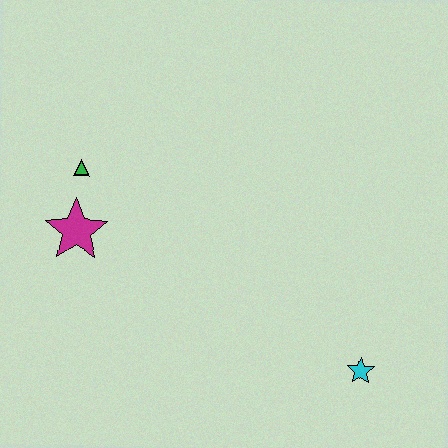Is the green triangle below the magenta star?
No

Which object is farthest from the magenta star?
The cyan star is farthest from the magenta star.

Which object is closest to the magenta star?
The green triangle is closest to the magenta star.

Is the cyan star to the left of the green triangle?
No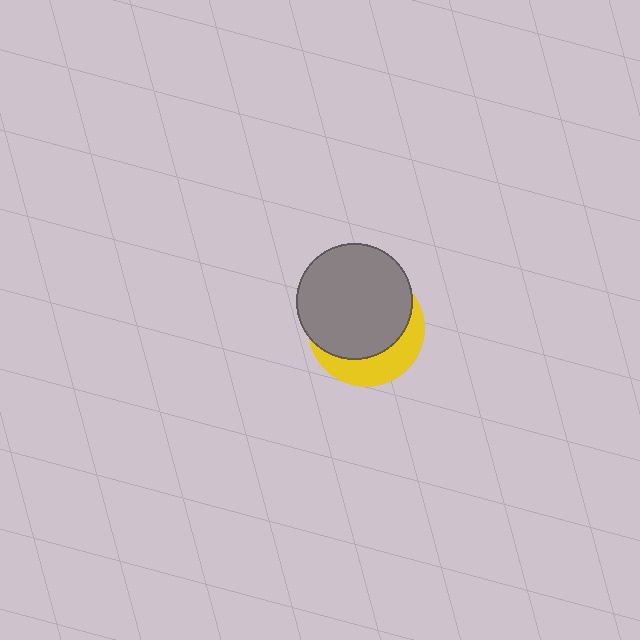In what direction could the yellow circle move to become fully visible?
The yellow circle could move toward the lower-right. That would shift it out from behind the gray circle entirely.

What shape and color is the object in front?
The object in front is a gray circle.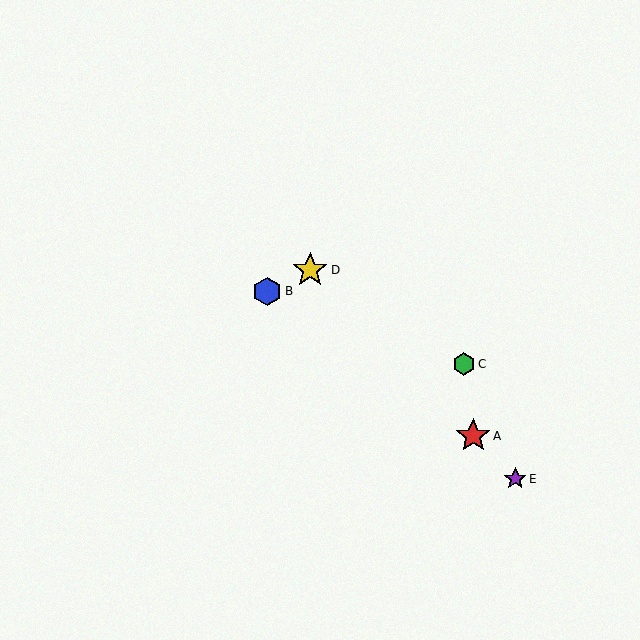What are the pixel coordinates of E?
Object E is at (515, 479).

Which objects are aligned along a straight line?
Objects A, D, E are aligned along a straight line.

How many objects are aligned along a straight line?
3 objects (A, D, E) are aligned along a straight line.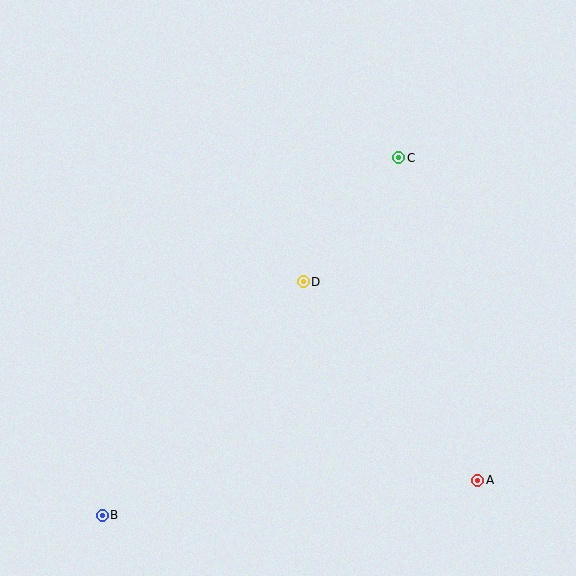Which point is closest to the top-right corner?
Point C is closest to the top-right corner.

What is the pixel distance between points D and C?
The distance between D and C is 156 pixels.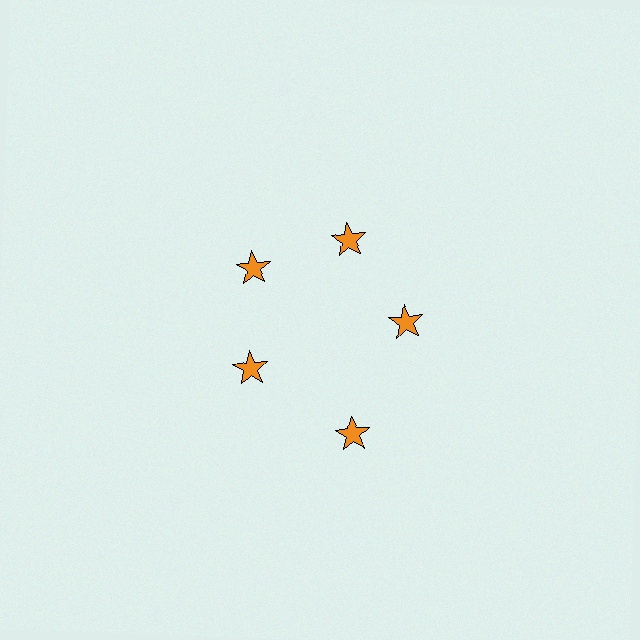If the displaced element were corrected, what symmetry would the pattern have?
It would have 5-fold rotational symmetry — the pattern would map onto itself every 72 degrees.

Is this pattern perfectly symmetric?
No. The 5 orange stars are arranged in a ring, but one element near the 5 o'clock position is pushed outward from the center, breaking the 5-fold rotational symmetry.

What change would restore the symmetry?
The symmetry would be restored by moving it inward, back onto the ring so that all 5 stars sit at equal angles and equal distance from the center.